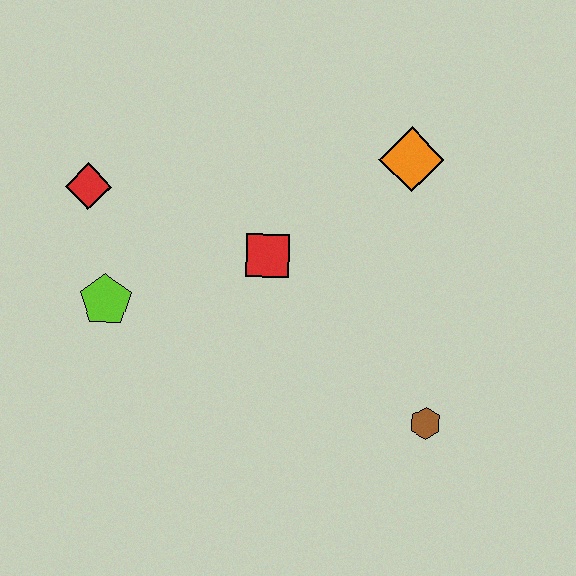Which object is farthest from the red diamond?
The brown hexagon is farthest from the red diamond.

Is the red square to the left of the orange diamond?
Yes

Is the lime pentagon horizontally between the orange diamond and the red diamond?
Yes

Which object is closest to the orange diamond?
The red square is closest to the orange diamond.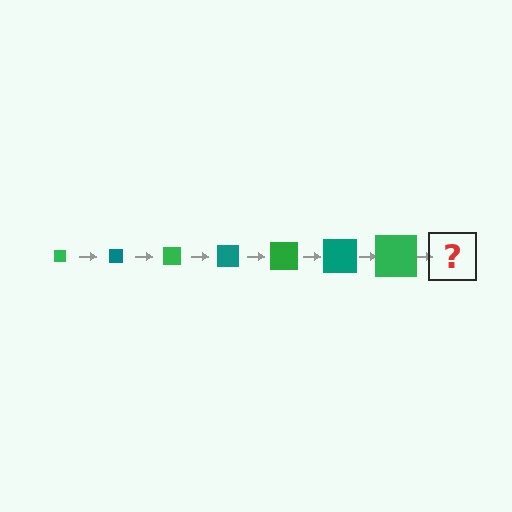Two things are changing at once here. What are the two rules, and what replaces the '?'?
The two rules are that the square grows larger each step and the color cycles through green and teal. The '?' should be a teal square, larger than the previous one.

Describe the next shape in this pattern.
It should be a teal square, larger than the previous one.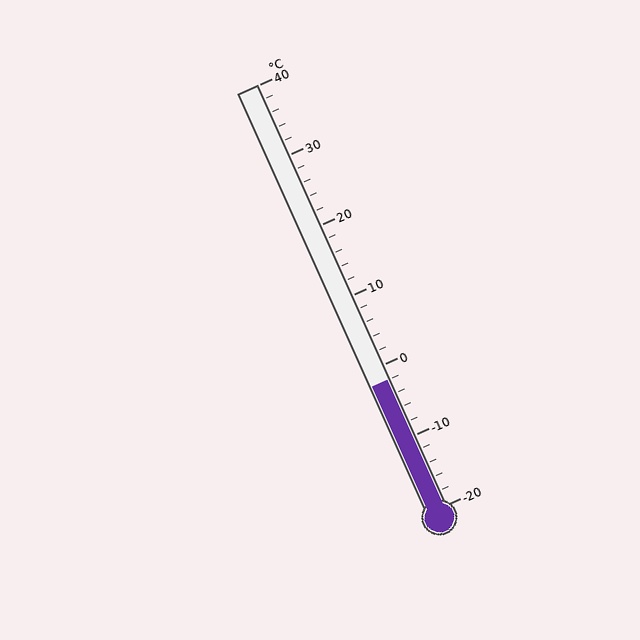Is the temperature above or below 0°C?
The temperature is below 0°C.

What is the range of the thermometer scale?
The thermometer scale ranges from -20°C to 40°C.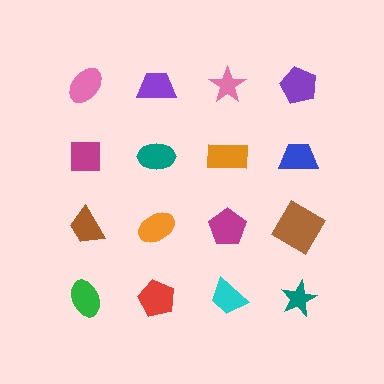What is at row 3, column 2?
An orange ellipse.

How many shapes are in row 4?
4 shapes.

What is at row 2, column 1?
A magenta square.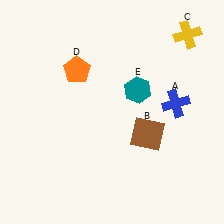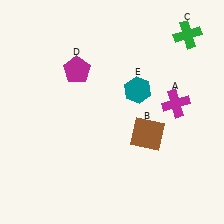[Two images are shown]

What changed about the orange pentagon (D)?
In Image 1, D is orange. In Image 2, it changed to magenta.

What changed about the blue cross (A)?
In Image 1, A is blue. In Image 2, it changed to magenta.